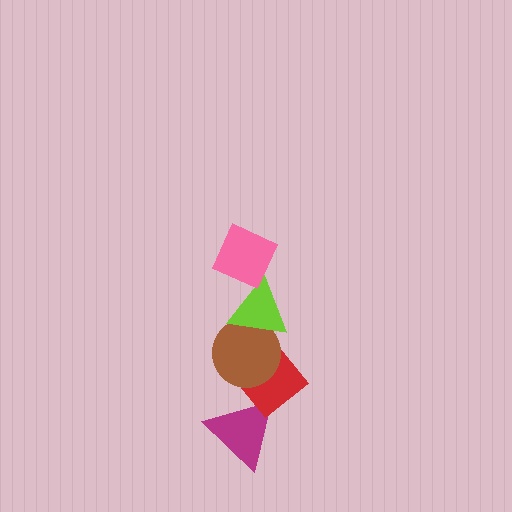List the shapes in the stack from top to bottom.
From top to bottom: the pink diamond, the lime triangle, the brown circle, the red diamond, the magenta triangle.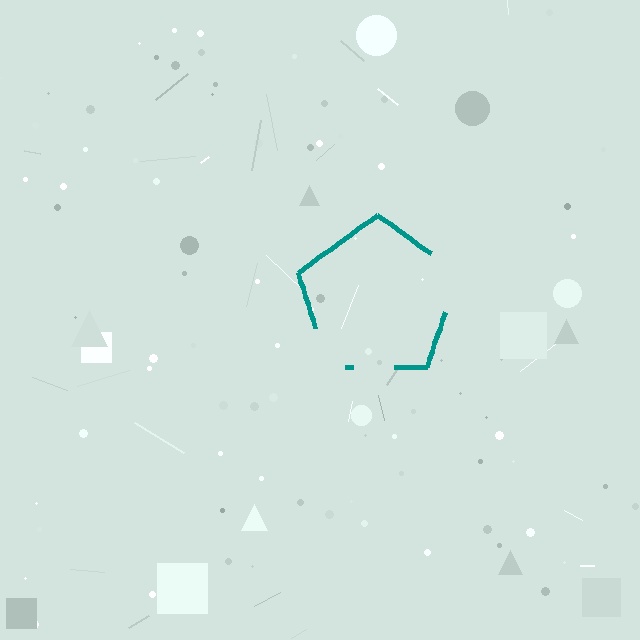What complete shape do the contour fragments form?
The contour fragments form a pentagon.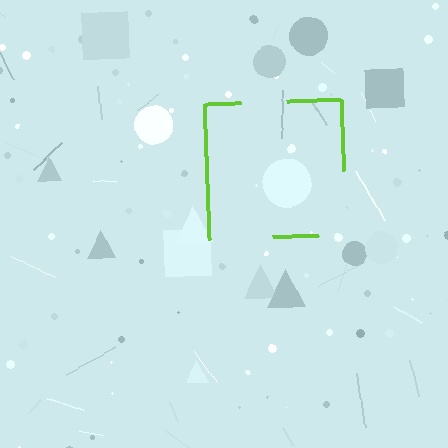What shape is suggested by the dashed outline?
The dashed outline suggests a square.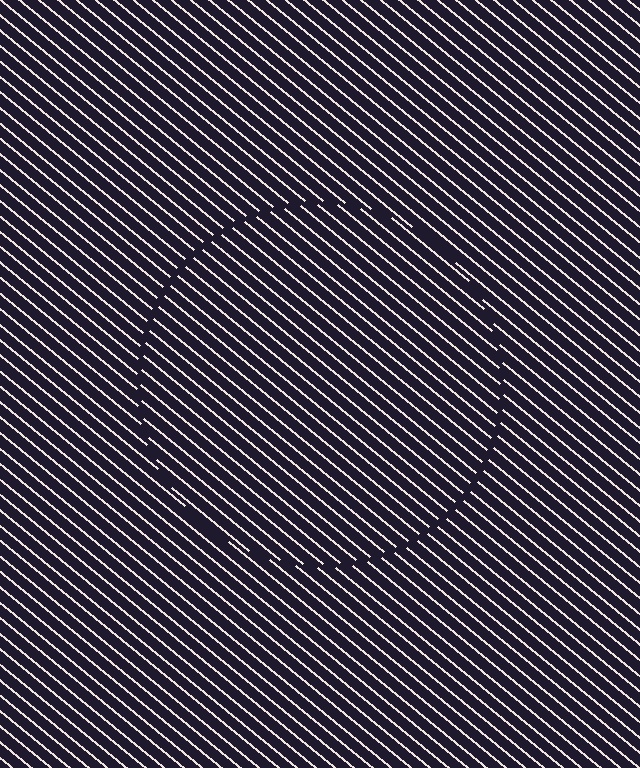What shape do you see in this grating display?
An illusory circle. The interior of the shape contains the same grating, shifted by half a period — the contour is defined by the phase discontinuity where line-ends from the inner and outer gratings abut.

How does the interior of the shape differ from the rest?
The interior of the shape contains the same grating, shifted by half a period — the contour is defined by the phase discontinuity where line-ends from the inner and outer gratings abut.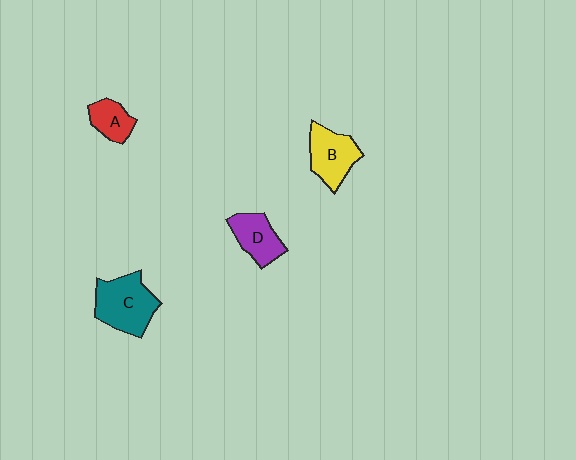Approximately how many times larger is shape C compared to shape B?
Approximately 1.3 times.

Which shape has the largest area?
Shape C (teal).